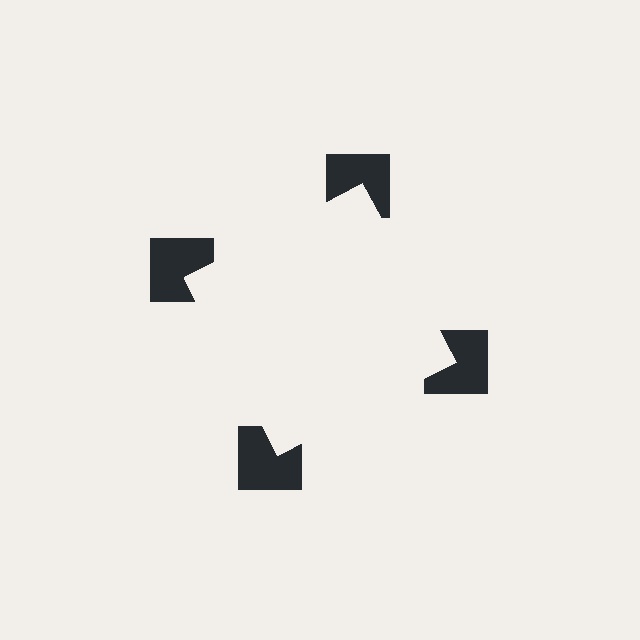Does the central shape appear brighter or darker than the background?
It typically appears slightly brighter than the background, even though no actual brightness change is drawn.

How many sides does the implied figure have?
4 sides.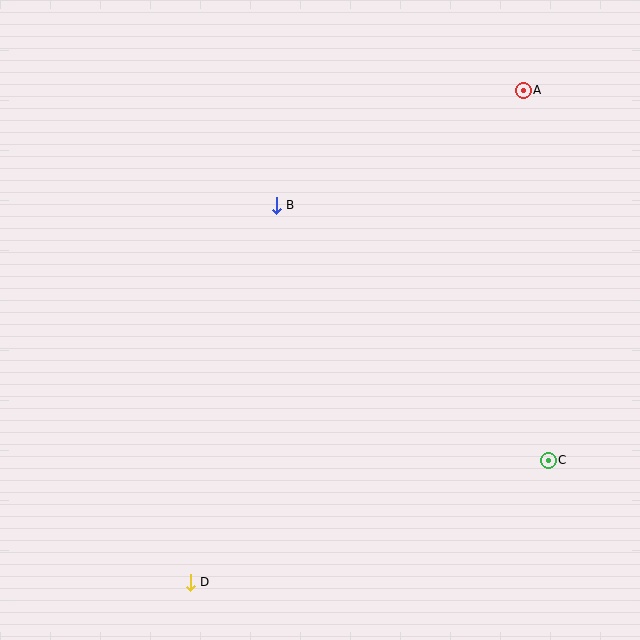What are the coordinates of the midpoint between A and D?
The midpoint between A and D is at (357, 336).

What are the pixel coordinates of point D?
Point D is at (190, 582).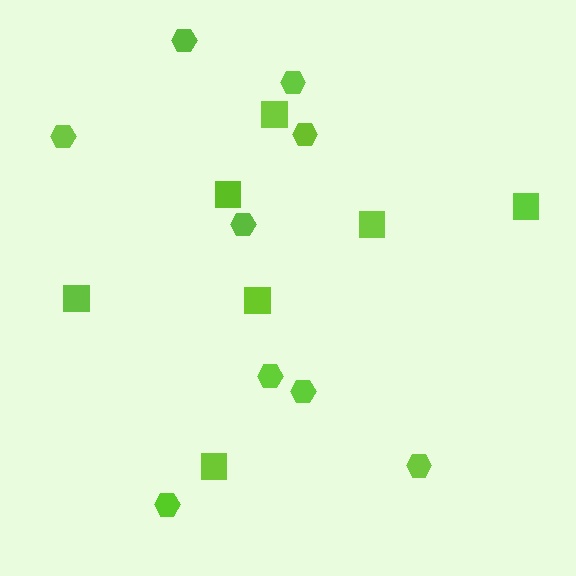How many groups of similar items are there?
There are 2 groups: one group of hexagons (9) and one group of squares (7).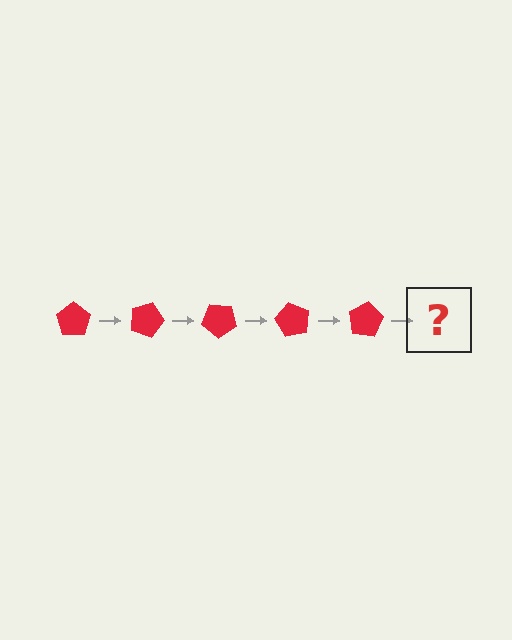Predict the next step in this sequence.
The next step is a red pentagon rotated 100 degrees.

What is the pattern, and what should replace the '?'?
The pattern is that the pentagon rotates 20 degrees each step. The '?' should be a red pentagon rotated 100 degrees.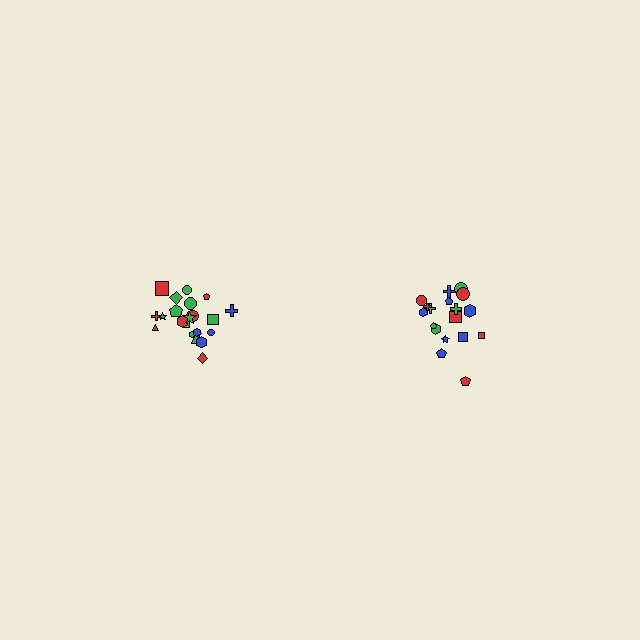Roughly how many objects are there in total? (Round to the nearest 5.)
Roughly 40 objects in total.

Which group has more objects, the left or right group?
The left group.